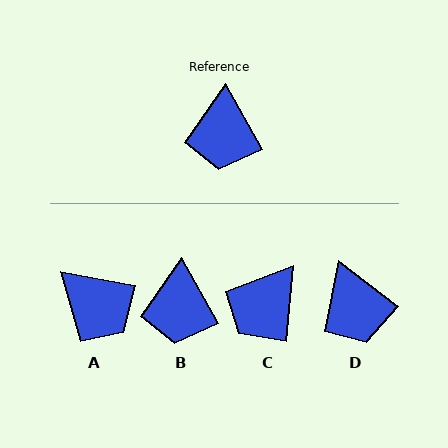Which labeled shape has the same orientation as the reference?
B.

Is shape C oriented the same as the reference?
No, it is off by about 34 degrees.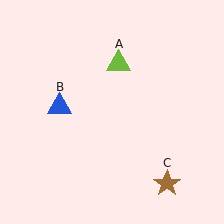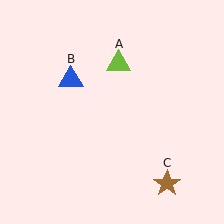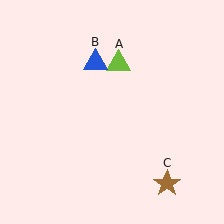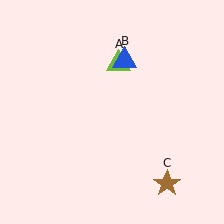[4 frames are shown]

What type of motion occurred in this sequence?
The blue triangle (object B) rotated clockwise around the center of the scene.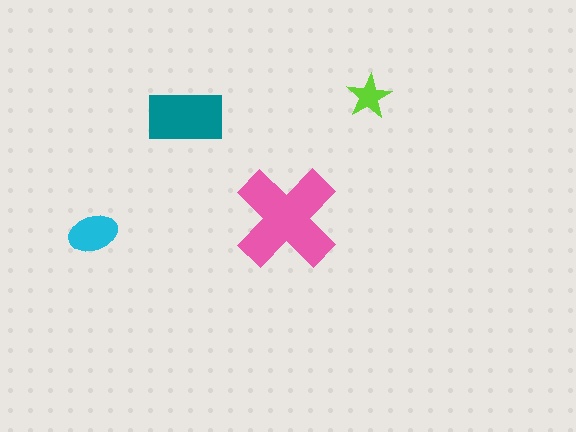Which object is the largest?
The pink cross.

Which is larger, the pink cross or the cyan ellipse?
The pink cross.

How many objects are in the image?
There are 4 objects in the image.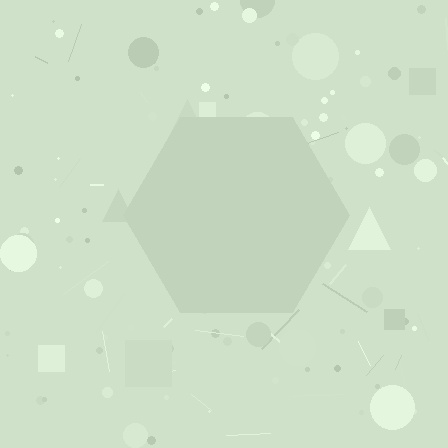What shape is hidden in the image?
A hexagon is hidden in the image.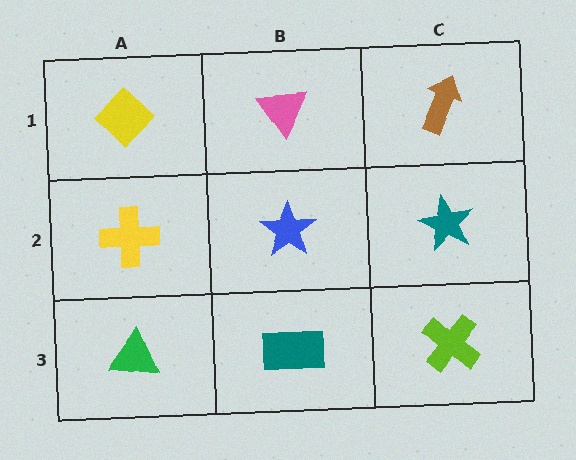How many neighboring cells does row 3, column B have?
3.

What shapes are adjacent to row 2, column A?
A yellow diamond (row 1, column A), a green triangle (row 3, column A), a blue star (row 2, column B).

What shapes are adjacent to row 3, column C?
A teal star (row 2, column C), a teal rectangle (row 3, column B).